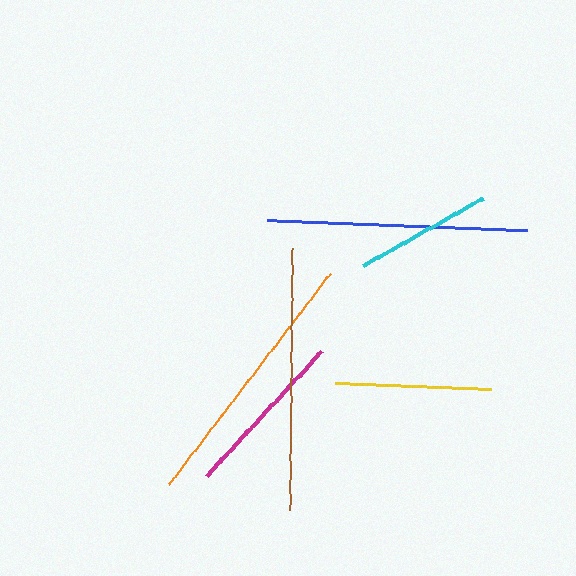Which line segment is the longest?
The orange line is the longest at approximately 266 pixels.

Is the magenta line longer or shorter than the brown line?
The brown line is longer than the magenta line.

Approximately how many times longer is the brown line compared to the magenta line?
The brown line is approximately 1.5 times the length of the magenta line.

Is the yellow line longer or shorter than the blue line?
The blue line is longer than the yellow line.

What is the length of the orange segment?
The orange segment is approximately 266 pixels long.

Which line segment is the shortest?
The cyan line is the shortest at approximately 138 pixels.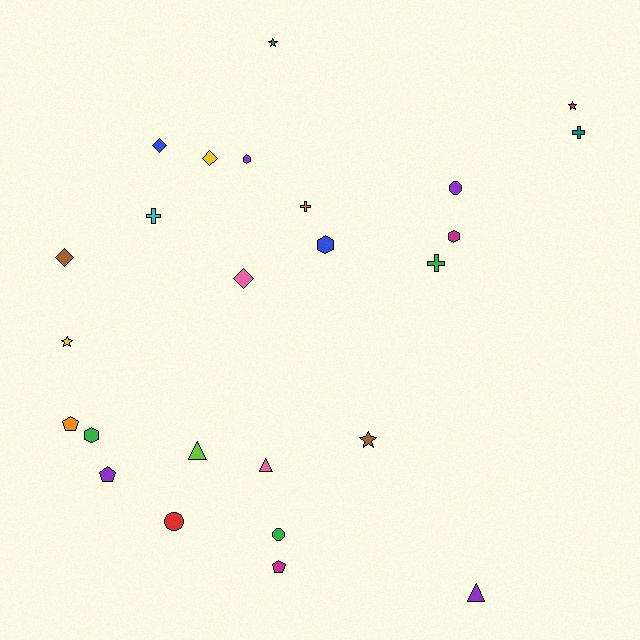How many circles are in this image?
There are 3 circles.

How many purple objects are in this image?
There are 4 purple objects.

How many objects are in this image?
There are 25 objects.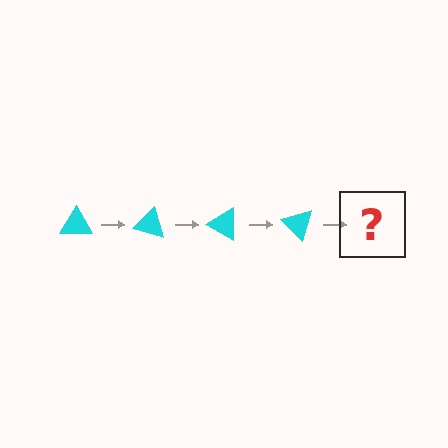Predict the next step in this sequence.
The next step is a cyan triangle rotated 60 degrees.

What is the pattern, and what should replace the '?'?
The pattern is that the triangle rotates 15 degrees each step. The '?' should be a cyan triangle rotated 60 degrees.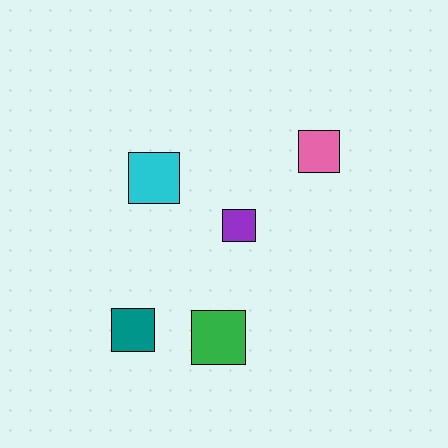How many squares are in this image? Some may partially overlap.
There are 5 squares.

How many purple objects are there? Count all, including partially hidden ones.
There is 1 purple object.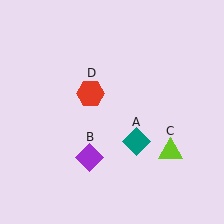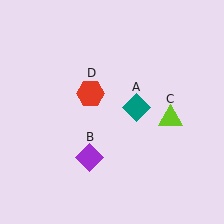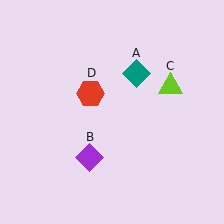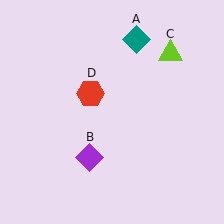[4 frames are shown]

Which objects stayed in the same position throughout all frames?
Purple diamond (object B) and red hexagon (object D) remained stationary.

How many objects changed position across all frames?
2 objects changed position: teal diamond (object A), lime triangle (object C).